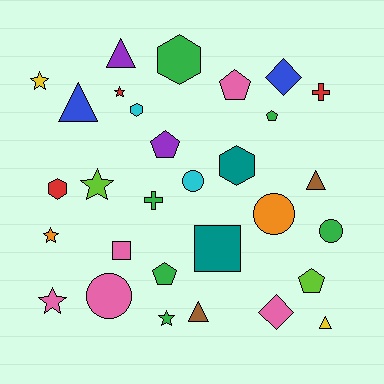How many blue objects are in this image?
There are 2 blue objects.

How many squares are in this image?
There are 2 squares.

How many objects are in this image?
There are 30 objects.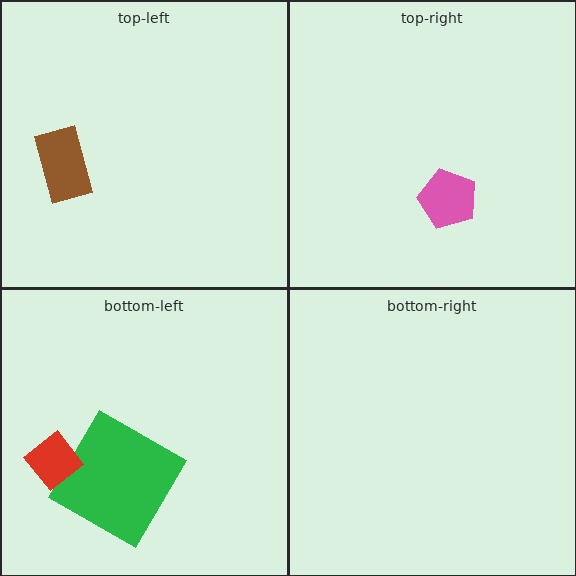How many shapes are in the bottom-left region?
2.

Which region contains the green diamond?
The bottom-left region.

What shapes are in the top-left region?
The brown rectangle.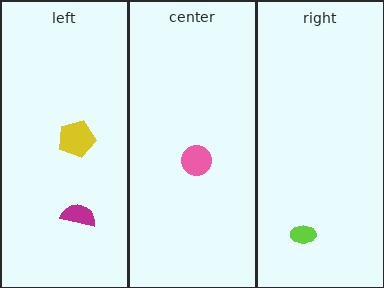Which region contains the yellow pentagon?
The left region.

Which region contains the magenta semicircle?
The left region.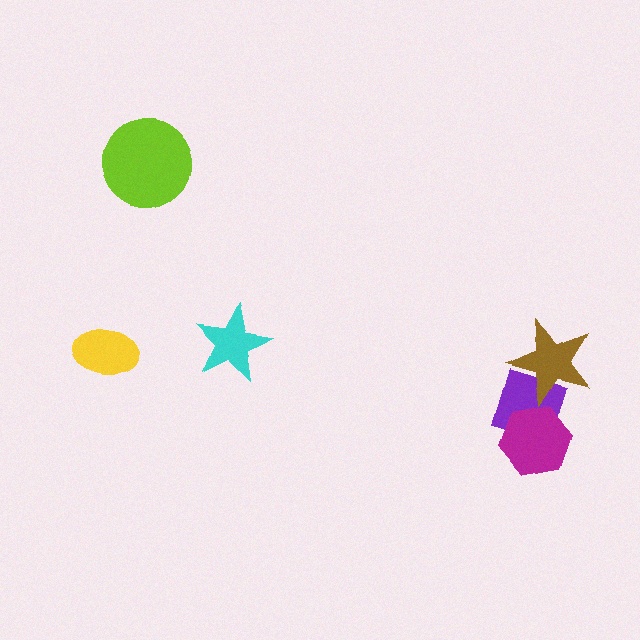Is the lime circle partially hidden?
No, no other shape covers it.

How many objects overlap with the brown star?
1 object overlaps with the brown star.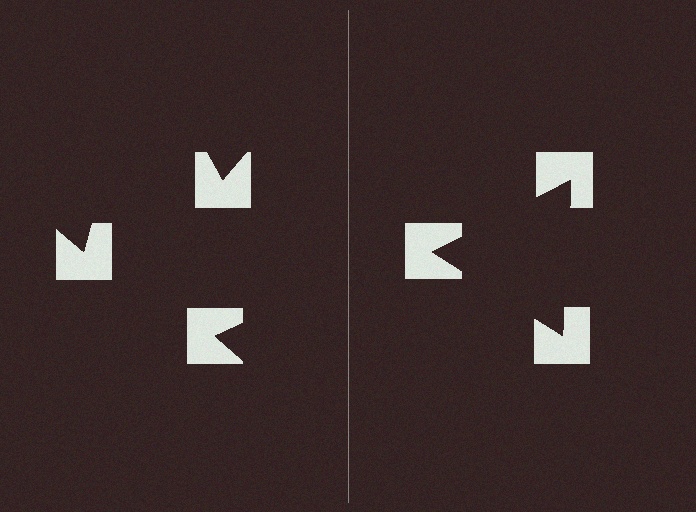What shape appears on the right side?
An illusory triangle.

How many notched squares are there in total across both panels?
6 — 3 on each side.